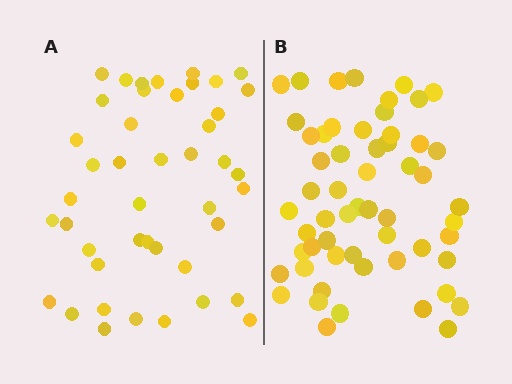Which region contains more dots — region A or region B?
Region B (the right region) has more dots.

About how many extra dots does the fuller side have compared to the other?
Region B has approximately 15 more dots than region A.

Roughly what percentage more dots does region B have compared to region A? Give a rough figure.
About 30% more.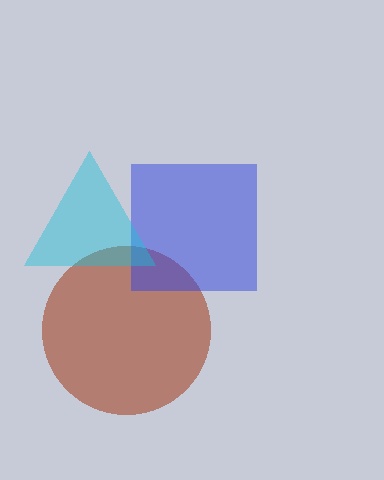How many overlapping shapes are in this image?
There are 3 overlapping shapes in the image.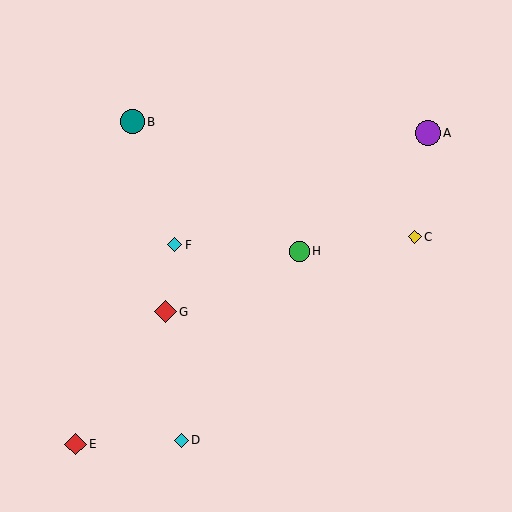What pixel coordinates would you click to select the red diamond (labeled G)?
Click at (165, 312) to select the red diamond G.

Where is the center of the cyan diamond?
The center of the cyan diamond is at (181, 440).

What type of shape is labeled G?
Shape G is a red diamond.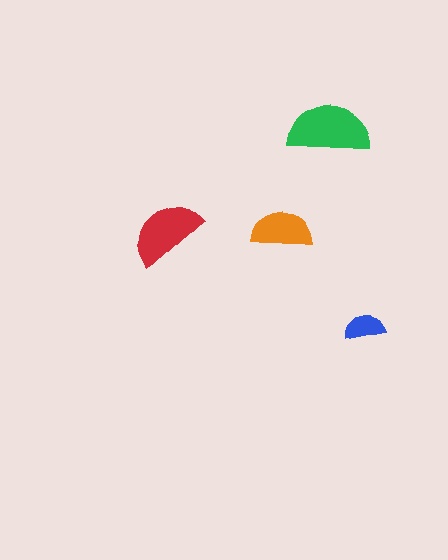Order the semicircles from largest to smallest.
the green one, the red one, the orange one, the blue one.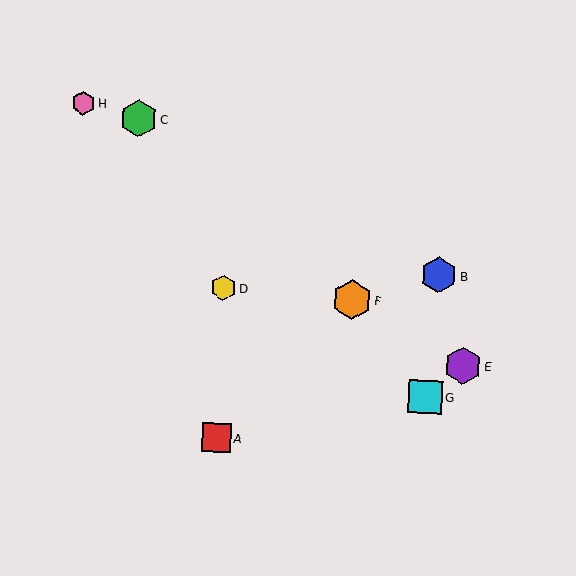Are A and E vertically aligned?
No, A is at x≈216 and E is at x≈463.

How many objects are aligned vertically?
2 objects (A, D) are aligned vertically.